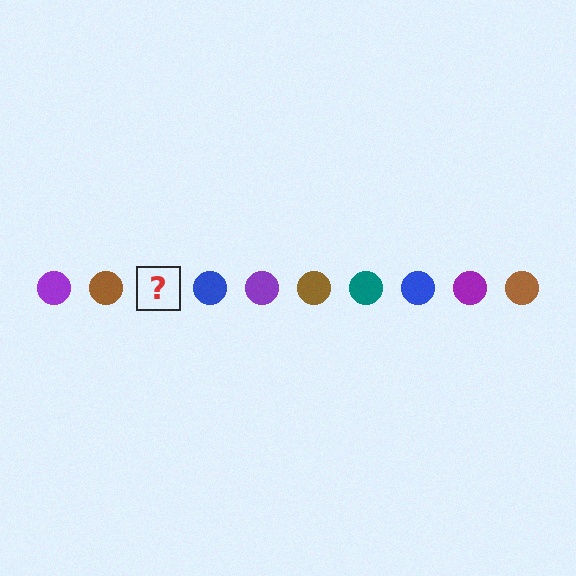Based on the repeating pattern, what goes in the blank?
The blank should be a teal circle.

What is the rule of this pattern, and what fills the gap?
The rule is that the pattern cycles through purple, brown, teal, blue circles. The gap should be filled with a teal circle.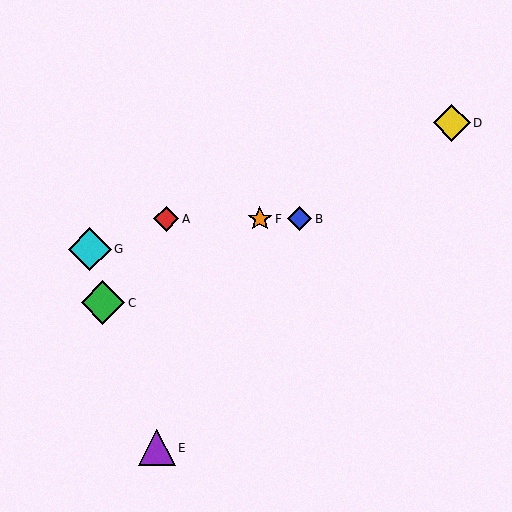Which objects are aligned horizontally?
Objects A, B, F are aligned horizontally.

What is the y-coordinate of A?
Object A is at y≈219.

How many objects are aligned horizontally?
3 objects (A, B, F) are aligned horizontally.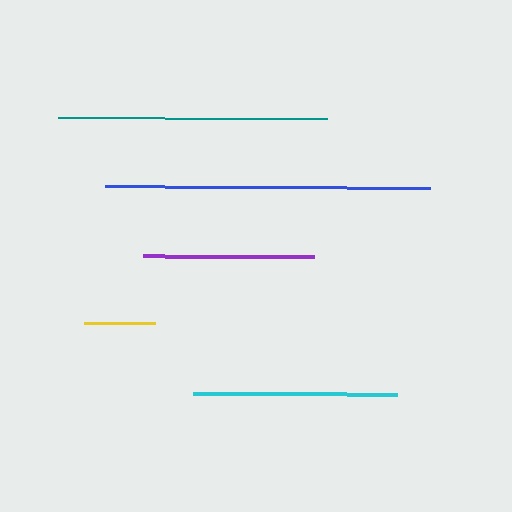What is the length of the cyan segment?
The cyan segment is approximately 205 pixels long.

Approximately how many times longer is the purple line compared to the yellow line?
The purple line is approximately 2.4 times the length of the yellow line.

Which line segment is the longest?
The blue line is the longest at approximately 325 pixels.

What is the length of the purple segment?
The purple segment is approximately 171 pixels long.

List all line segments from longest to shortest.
From longest to shortest: blue, teal, cyan, purple, yellow.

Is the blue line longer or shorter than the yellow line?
The blue line is longer than the yellow line.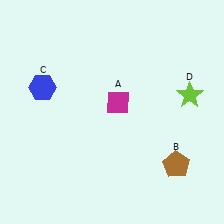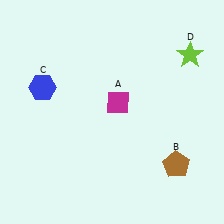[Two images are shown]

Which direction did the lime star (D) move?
The lime star (D) moved up.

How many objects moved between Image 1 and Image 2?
1 object moved between the two images.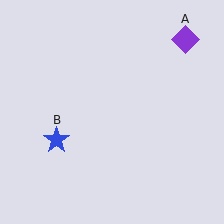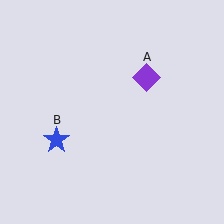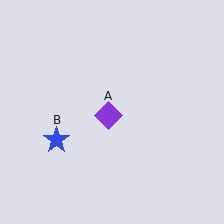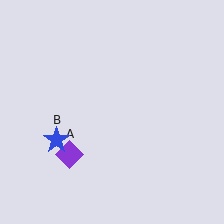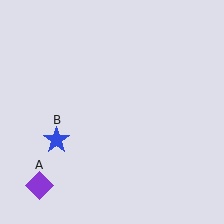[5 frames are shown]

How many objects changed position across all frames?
1 object changed position: purple diamond (object A).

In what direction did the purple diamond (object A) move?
The purple diamond (object A) moved down and to the left.